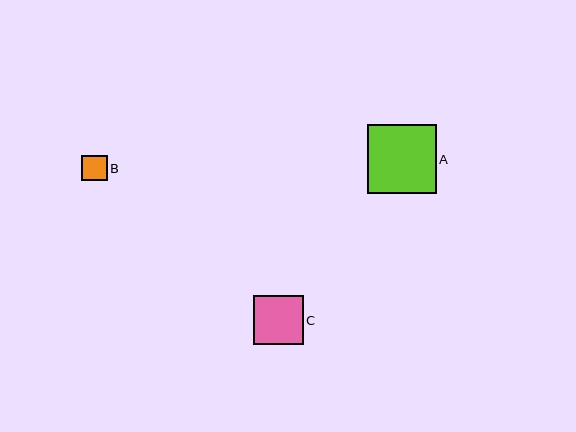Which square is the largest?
Square A is the largest with a size of approximately 69 pixels.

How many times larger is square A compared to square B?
Square A is approximately 2.7 times the size of square B.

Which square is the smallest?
Square B is the smallest with a size of approximately 25 pixels.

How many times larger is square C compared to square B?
Square C is approximately 2.0 times the size of square B.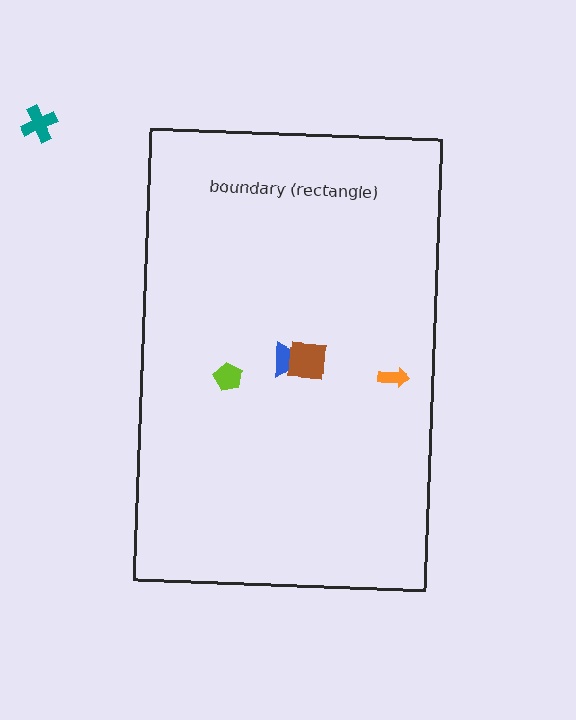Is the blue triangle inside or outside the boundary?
Inside.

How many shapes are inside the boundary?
4 inside, 1 outside.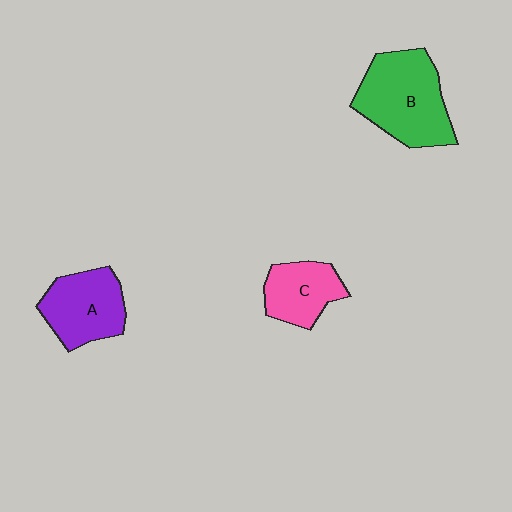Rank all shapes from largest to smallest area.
From largest to smallest: B (green), A (purple), C (pink).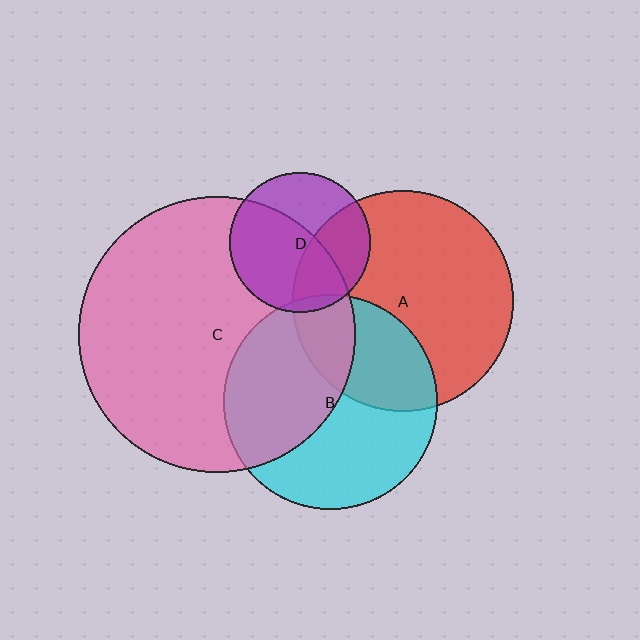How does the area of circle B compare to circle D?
Approximately 2.3 times.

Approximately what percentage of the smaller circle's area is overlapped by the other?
Approximately 15%.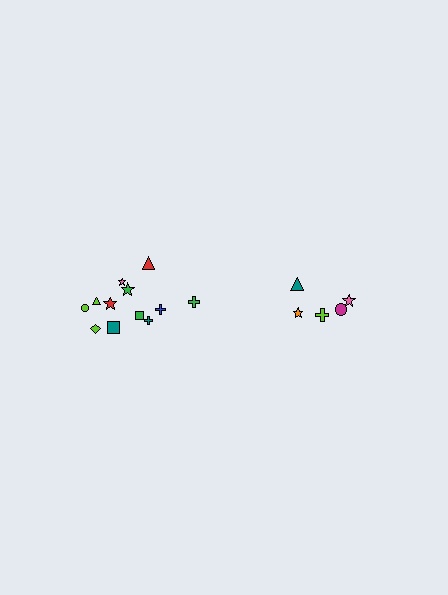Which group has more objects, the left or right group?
The left group.